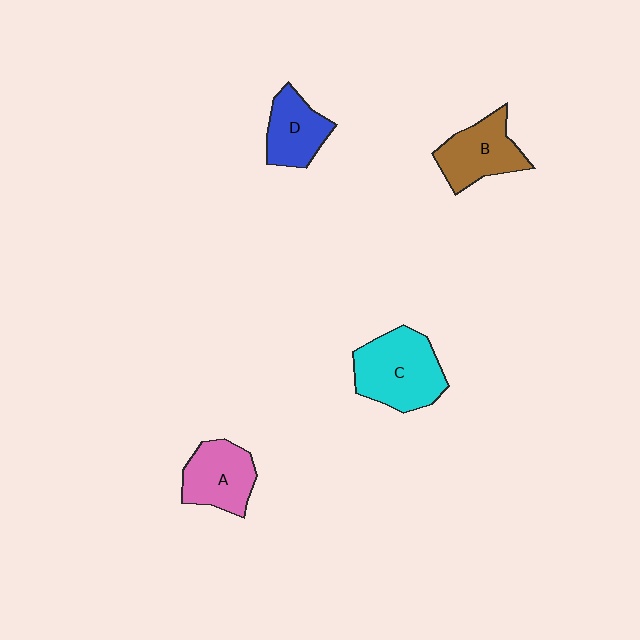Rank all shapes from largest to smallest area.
From largest to smallest: C (cyan), B (brown), A (pink), D (blue).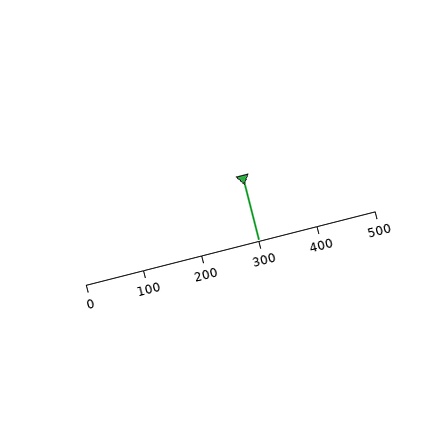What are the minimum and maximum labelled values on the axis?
The axis runs from 0 to 500.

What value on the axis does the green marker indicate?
The marker indicates approximately 300.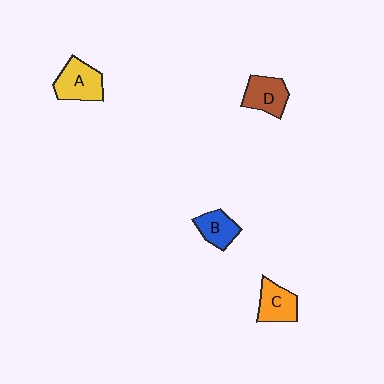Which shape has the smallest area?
Shape B (blue).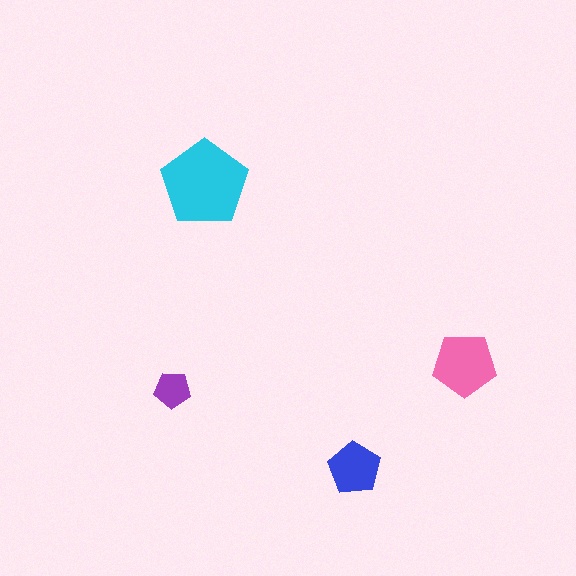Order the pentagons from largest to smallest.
the cyan one, the pink one, the blue one, the purple one.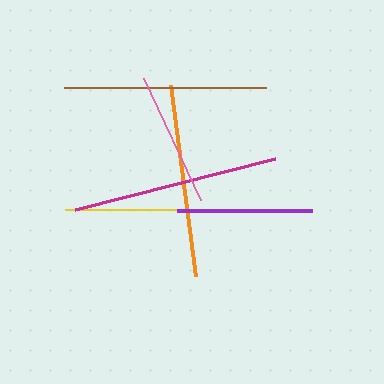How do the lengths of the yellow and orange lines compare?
The yellow and orange lines are approximately the same length.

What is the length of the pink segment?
The pink segment is approximately 134 pixels long.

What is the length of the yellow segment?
The yellow segment is approximately 195 pixels long.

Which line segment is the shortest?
The pink line is the shortest at approximately 134 pixels.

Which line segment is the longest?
The magenta line is the longest at approximately 206 pixels.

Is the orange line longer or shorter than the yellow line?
The yellow line is longer than the orange line.